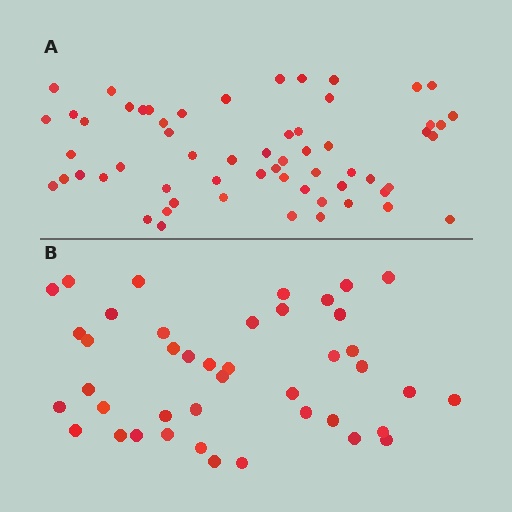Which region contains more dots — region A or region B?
Region A (the top region) has more dots.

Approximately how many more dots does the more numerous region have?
Region A has approximately 20 more dots than region B.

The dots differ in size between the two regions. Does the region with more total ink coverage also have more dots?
No. Region B has more total ink coverage because its dots are larger, but region A actually contains more individual dots. Total area can be misleading — the number of items is what matters here.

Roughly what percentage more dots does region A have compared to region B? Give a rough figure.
About 45% more.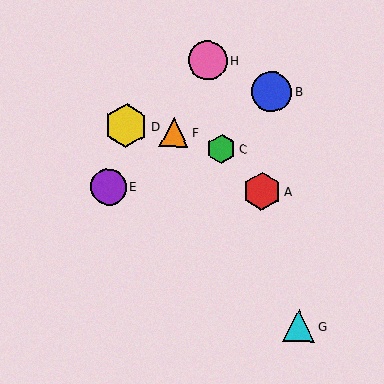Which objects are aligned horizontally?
Objects A, E are aligned horizontally.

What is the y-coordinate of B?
Object B is at y≈92.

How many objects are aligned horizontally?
2 objects (A, E) are aligned horizontally.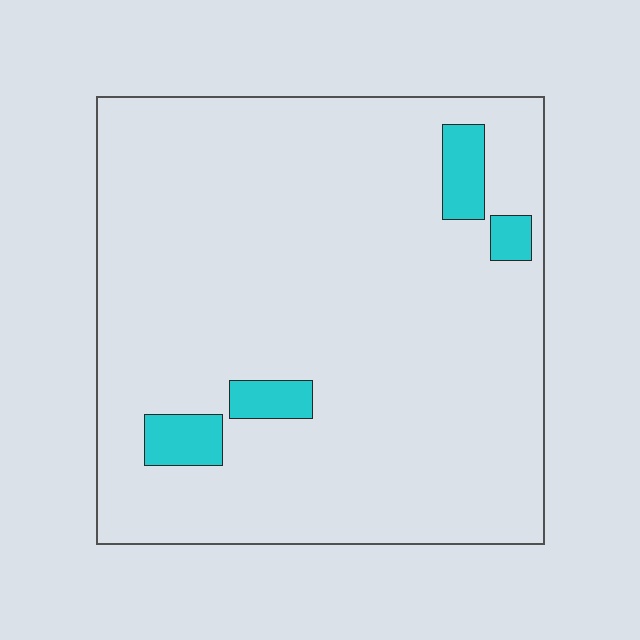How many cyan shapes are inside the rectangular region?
4.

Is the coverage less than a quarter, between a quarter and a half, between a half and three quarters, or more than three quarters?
Less than a quarter.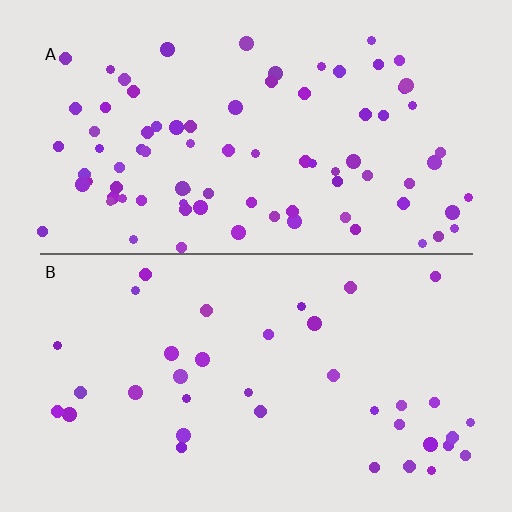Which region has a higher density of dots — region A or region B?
A (the top).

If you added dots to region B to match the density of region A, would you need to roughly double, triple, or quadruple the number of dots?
Approximately double.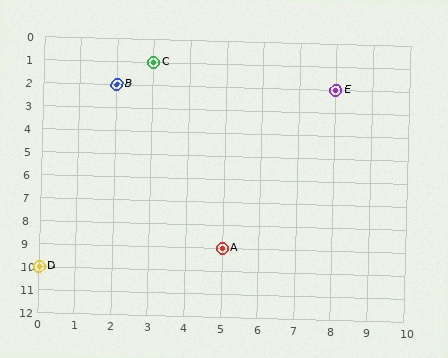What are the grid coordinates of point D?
Point D is at grid coordinates (0, 10).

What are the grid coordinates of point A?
Point A is at grid coordinates (5, 9).